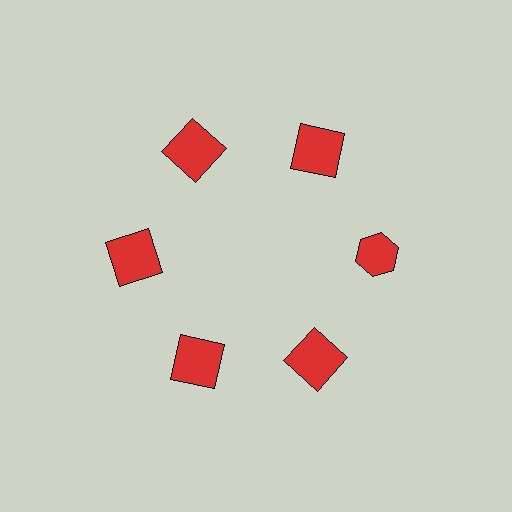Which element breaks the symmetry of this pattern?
The red hexagon at roughly the 3 o'clock position breaks the symmetry. All other shapes are red squares.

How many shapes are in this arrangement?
There are 6 shapes arranged in a ring pattern.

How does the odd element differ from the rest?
It has a different shape: hexagon instead of square.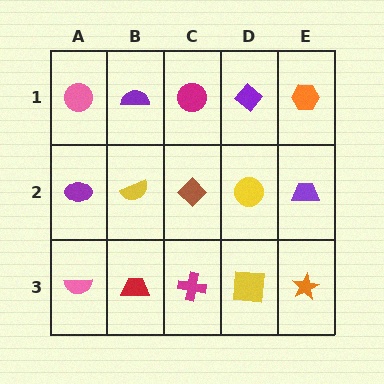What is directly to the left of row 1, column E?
A purple diamond.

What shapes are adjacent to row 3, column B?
A yellow semicircle (row 2, column B), a pink semicircle (row 3, column A), a magenta cross (row 3, column C).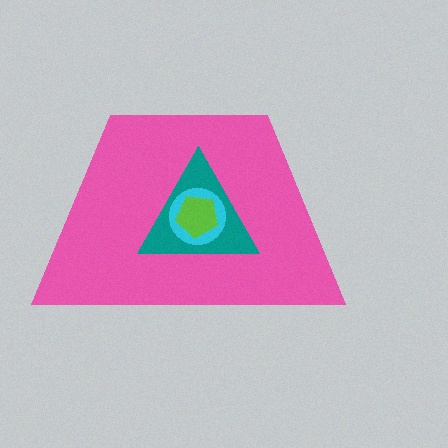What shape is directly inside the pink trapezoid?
The teal triangle.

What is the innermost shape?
The lime pentagon.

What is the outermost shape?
The pink trapezoid.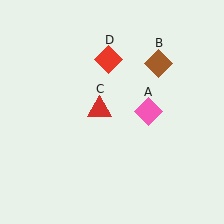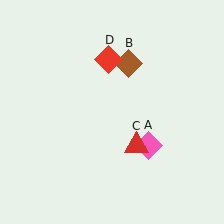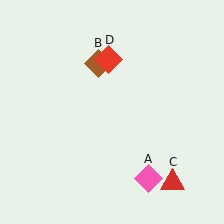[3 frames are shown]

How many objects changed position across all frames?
3 objects changed position: pink diamond (object A), brown diamond (object B), red triangle (object C).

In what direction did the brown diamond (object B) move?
The brown diamond (object B) moved left.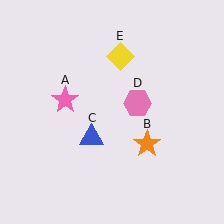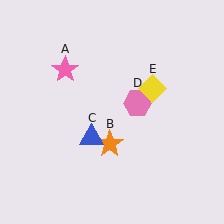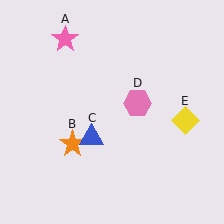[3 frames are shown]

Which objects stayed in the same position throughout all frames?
Blue triangle (object C) and pink hexagon (object D) remained stationary.